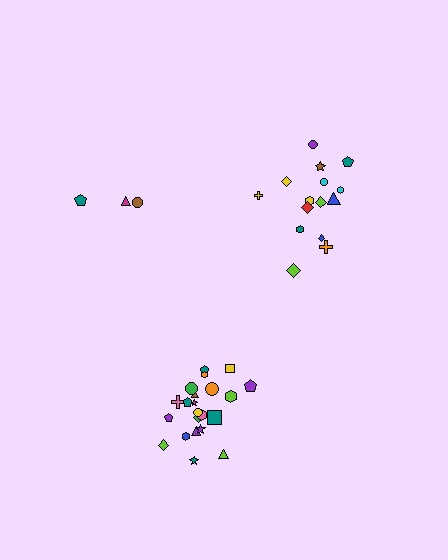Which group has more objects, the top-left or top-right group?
The top-right group.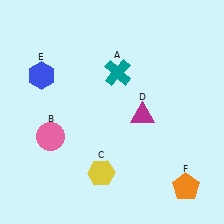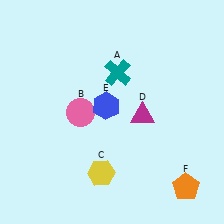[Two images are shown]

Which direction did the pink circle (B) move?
The pink circle (B) moved right.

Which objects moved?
The objects that moved are: the pink circle (B), the blue hexagon (E).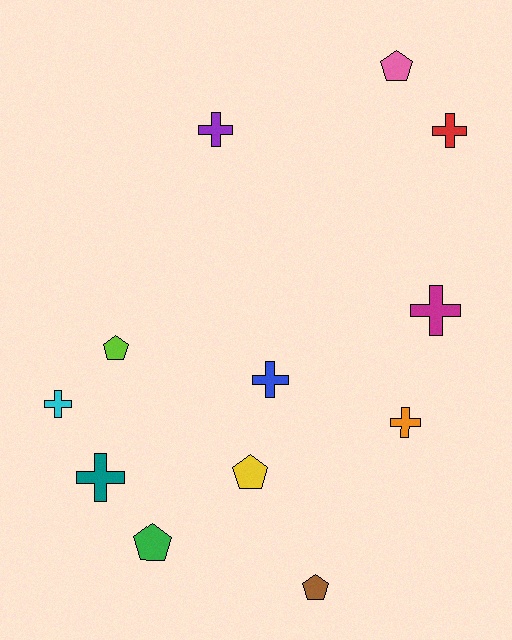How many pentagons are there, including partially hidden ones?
There are 5 pentagons.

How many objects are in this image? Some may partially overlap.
There are 12 objects.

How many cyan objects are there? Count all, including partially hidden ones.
There is 1 cyan object.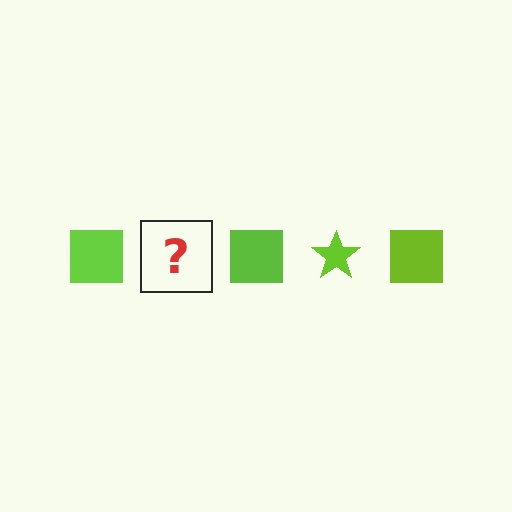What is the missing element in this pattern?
The missing element is a lime star.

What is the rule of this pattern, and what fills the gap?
The rule is that the pattern cycles through square, star shapes in lime. The gap should be filled with a lime star.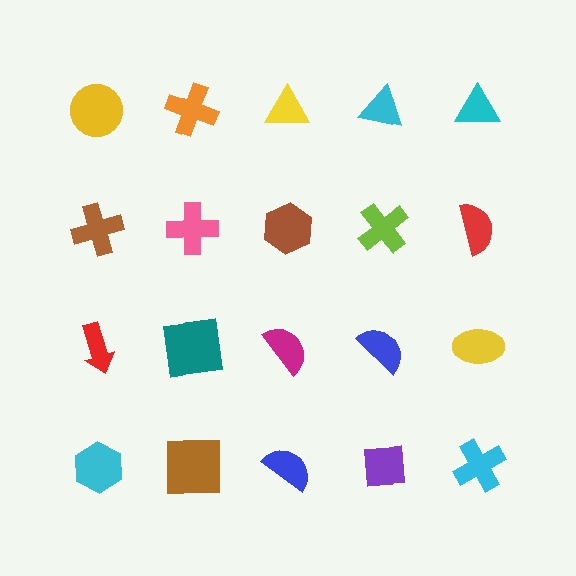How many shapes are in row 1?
5 shapes.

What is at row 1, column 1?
A yellow circle.